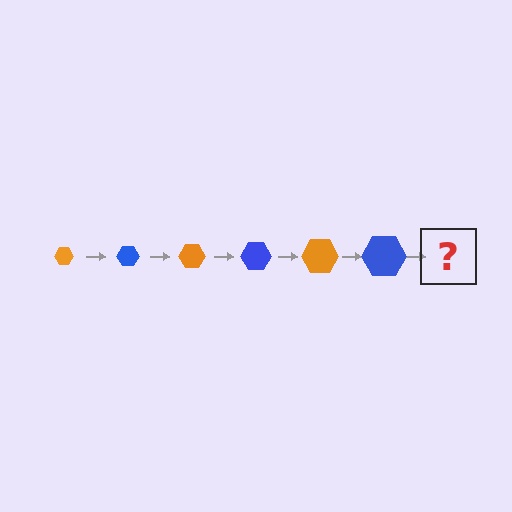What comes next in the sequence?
The next element should be an orange hexagon, larger than the previous one.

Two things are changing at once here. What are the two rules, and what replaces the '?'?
The two rules are that the hexagon grows larger each step and the color cycles through orange and blue. The '?' should be an orange hexagon, larger than the previous one.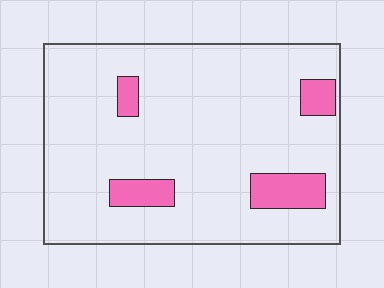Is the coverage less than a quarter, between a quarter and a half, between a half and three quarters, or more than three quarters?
Less than a quarter.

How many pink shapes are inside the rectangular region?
4.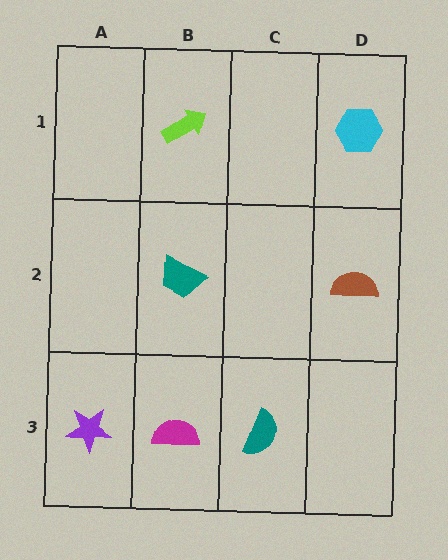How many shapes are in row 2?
2 shapes.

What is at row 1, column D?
A cyan hexagon.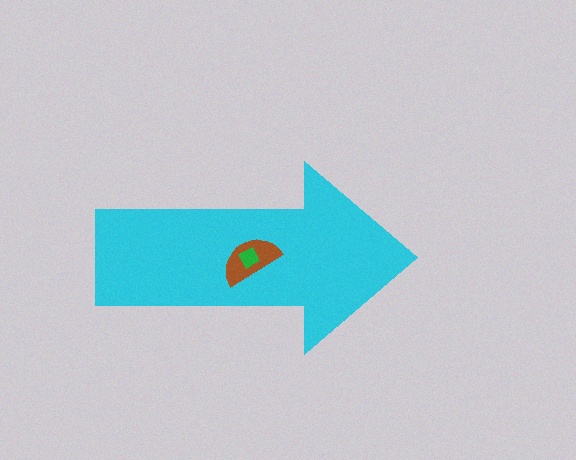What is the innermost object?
The green square.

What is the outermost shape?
The cyan arrow.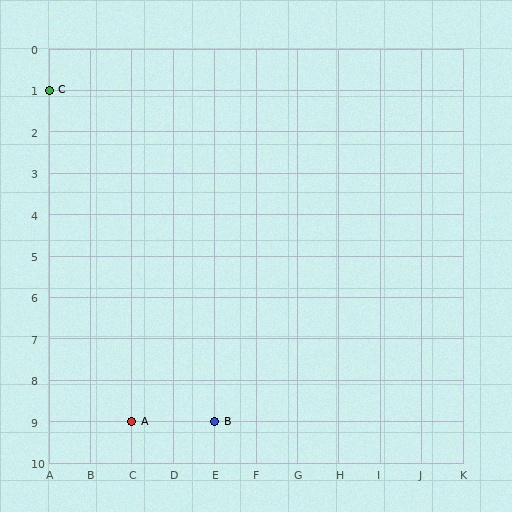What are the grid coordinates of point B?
Point B is at grid coordinates (E, 9).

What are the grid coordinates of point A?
Point A is at grid coordinates (C, 9).